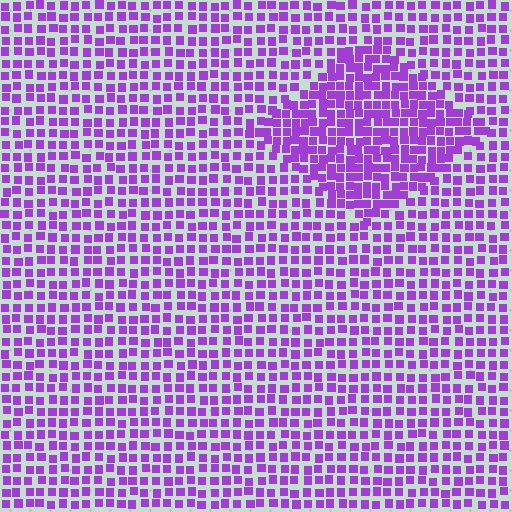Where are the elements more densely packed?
The elements are more densely packed inside the diamond boundary.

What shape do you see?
I see a diamond.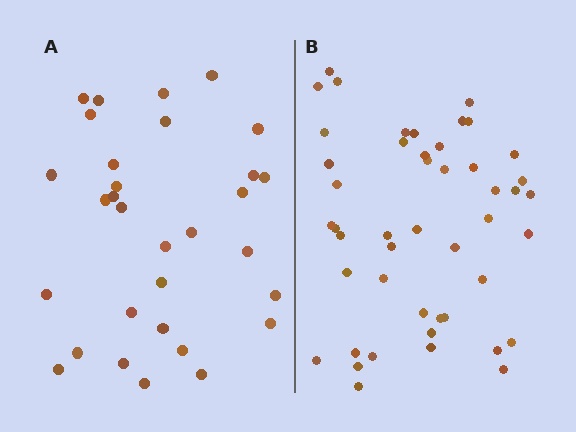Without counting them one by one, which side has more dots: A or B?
Region B (the right region) has more dots.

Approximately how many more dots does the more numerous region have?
Region B has approximately 15 more dots than region A.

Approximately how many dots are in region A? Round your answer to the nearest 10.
About 30 dots. (The exact count is 31, which rounds to 30.)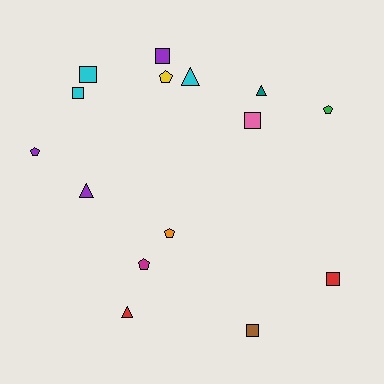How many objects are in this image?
There are 15 objects.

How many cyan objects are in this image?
There are 3 cyan objects.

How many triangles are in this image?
There are 4 triangles.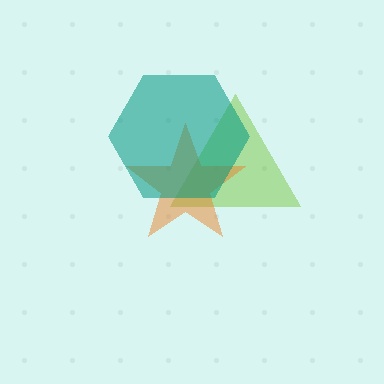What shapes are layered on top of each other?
The layered shapes are: a lime triangle, an orange star, a teal hexagon.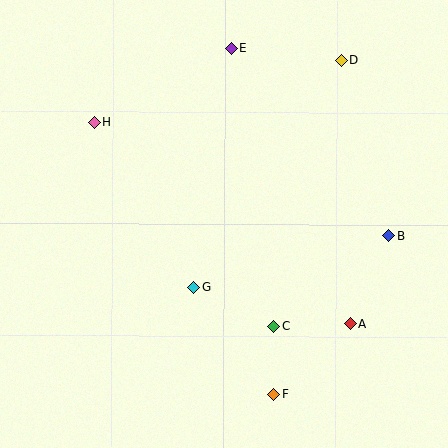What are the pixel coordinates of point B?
Point B is at (388, 236).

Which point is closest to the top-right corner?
Point D is closest to the top-right corner.